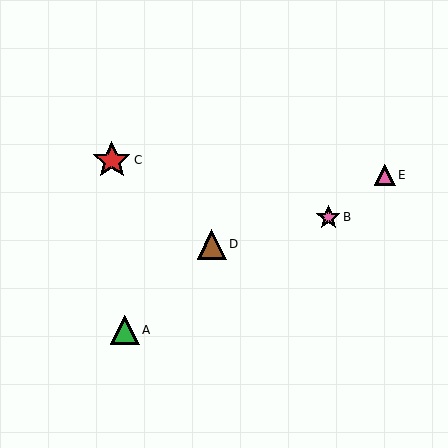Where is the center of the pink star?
The center of the pink star is at (328, 217).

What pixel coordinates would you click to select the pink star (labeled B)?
Click at (328, 217) to select the pink star B.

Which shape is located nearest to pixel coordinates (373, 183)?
The pink triangle (labeled E) at (385, 175) is nearest to that location.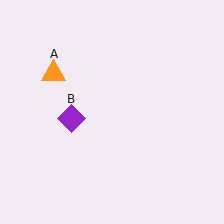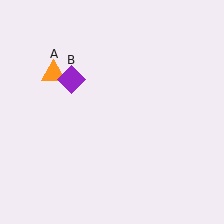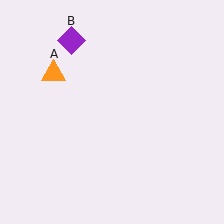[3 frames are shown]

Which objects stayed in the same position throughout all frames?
Orange triangle (object A) remained stationary.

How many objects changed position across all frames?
1 object changed position: purple diamond (object B).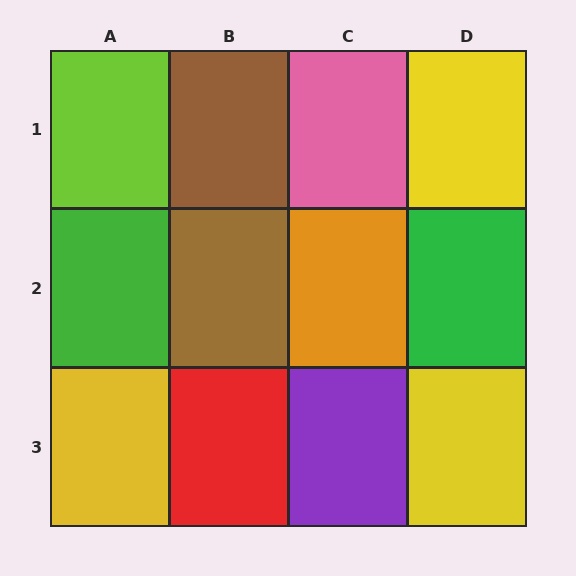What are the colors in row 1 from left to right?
Lime, brown, pink, yellow.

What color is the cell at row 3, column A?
Yellow.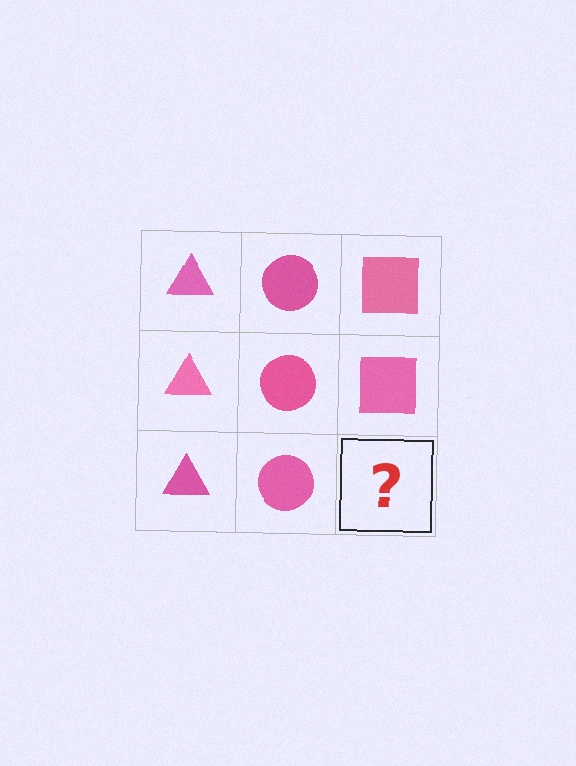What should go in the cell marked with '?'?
The missing cell should contain a pink square.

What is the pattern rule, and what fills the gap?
The rule is that each column has a consistent shape. The gap should be filled with a pink square.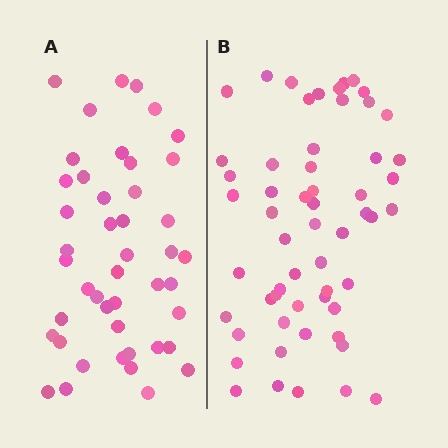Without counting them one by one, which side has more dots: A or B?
Region B (the right region) has more dots.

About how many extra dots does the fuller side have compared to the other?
Region B has roughly 12 or so more dots than region A.